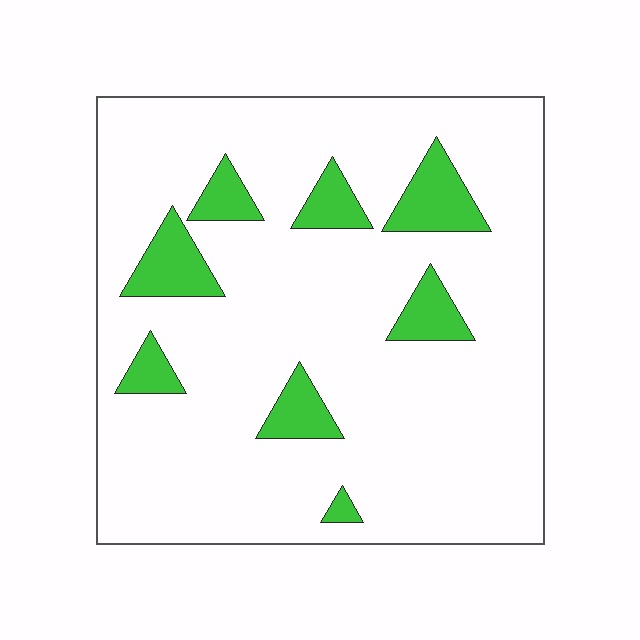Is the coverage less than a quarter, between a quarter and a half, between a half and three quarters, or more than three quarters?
Less than a quarter.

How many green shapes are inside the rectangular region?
8.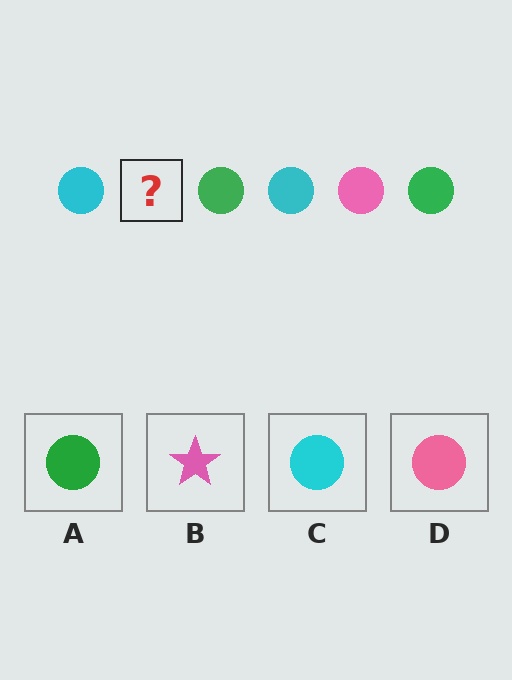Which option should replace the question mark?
Option D.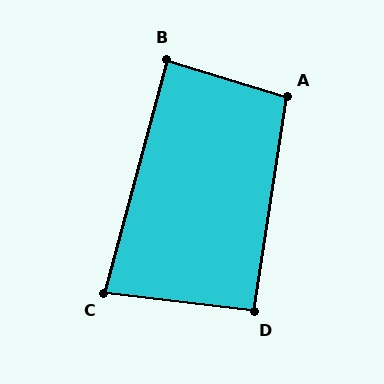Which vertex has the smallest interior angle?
C, at approximately 82 degrees.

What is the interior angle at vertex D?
Approximately 92 degrees (approximately right).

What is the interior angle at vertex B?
Approximately 88 degrees (approximately right).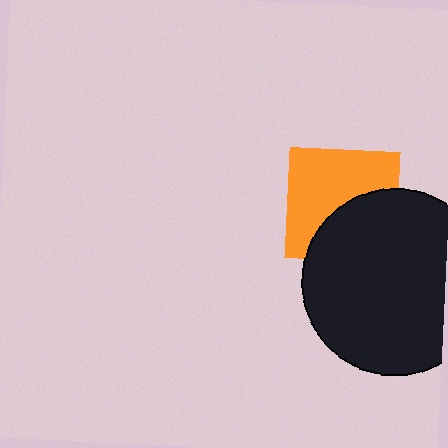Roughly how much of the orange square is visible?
About half of it is visible (roughly 59%).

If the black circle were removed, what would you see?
You would see the complete orange square.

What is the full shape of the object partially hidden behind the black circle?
The partially hidden object is an orange square.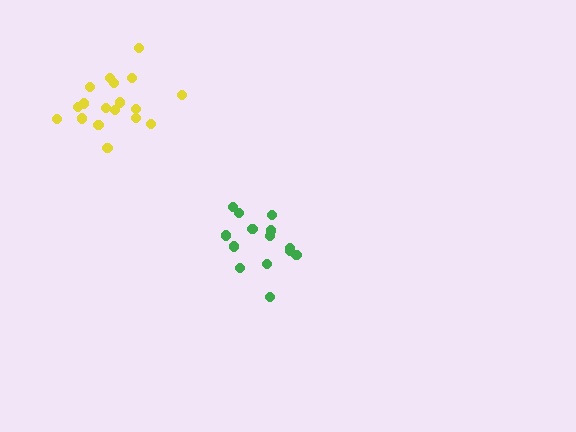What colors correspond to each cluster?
The clusters are colored: green, yellow.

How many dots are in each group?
Group 1: 14 dots, Group 2: 18 dots (32 total).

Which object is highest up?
The yellow cluster is topmost.